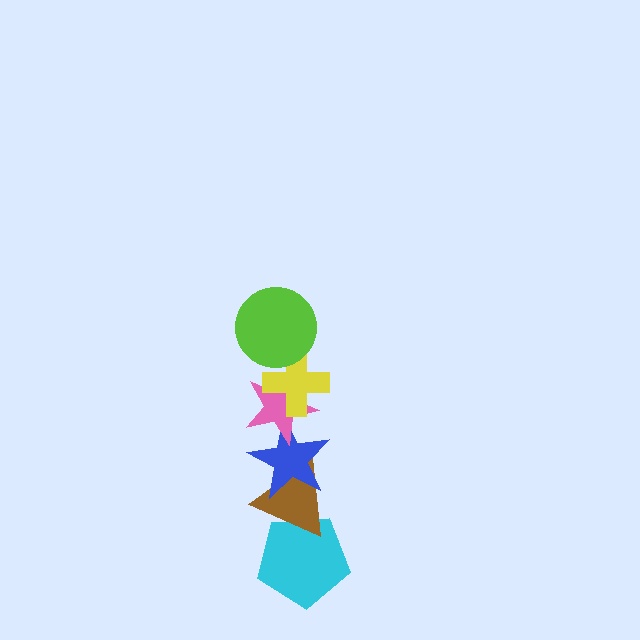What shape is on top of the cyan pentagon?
The brown triangle is on top of the cyan pentagon.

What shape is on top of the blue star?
The pink star is on top of the blue star.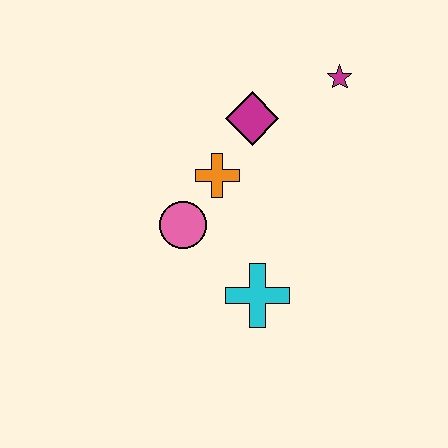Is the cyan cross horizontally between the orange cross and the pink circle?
No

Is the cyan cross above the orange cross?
No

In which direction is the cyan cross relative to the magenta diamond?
The cyan cross is below the magenta diamond.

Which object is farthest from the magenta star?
The cyan cross is farthest from the magenta star.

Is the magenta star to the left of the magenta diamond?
No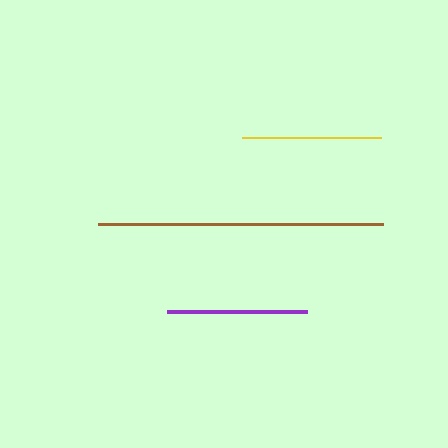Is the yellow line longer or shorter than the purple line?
The purple line is longer than the yellow line.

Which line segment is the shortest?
The yellow line is the shortest at approximately 139 pixels.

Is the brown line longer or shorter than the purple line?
The brown line is longer than the purple line.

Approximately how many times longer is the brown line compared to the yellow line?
The brown line is approximately 2.1 times the length of the yellow line.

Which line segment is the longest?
The brown line is the longest at approximately 285 pixels.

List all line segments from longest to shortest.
From longest to shortest: brown, purple, yellow.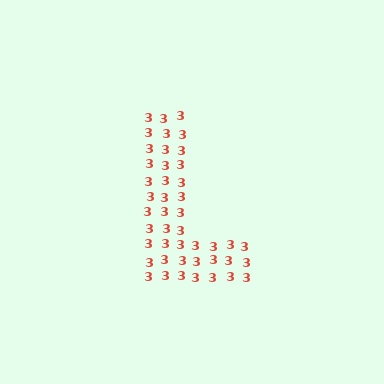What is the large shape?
The large shape is the letter L.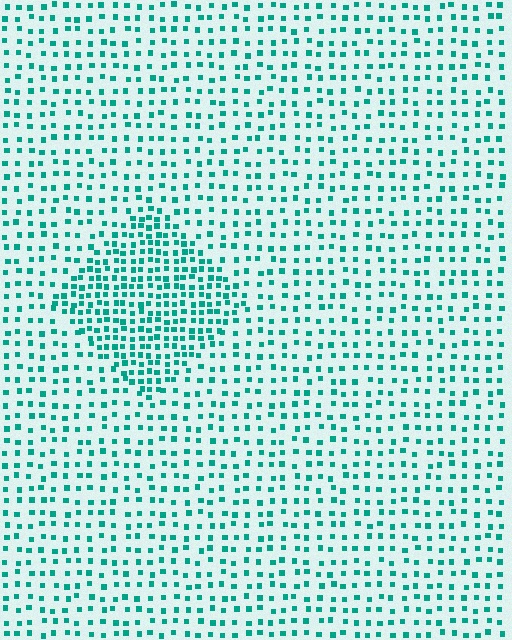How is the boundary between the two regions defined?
The boundary is defined by a change in element density (approximately 2.0x ratio). All elements are the same color, size, and shape.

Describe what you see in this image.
The image contains small teal elements arranged at two different densities. A diamond-shaped region is visible where the elements are more densely packed than the surrounding area.